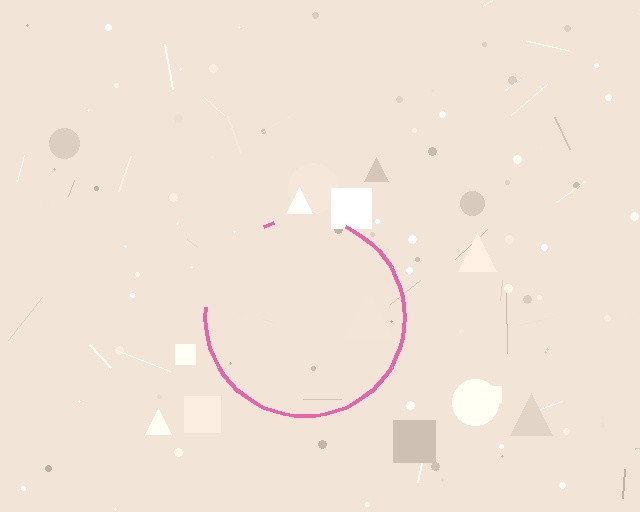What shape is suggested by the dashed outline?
The dashed outline suggests a circle.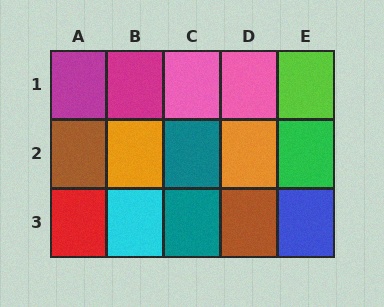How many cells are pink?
2 cells are pink.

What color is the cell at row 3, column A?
Red.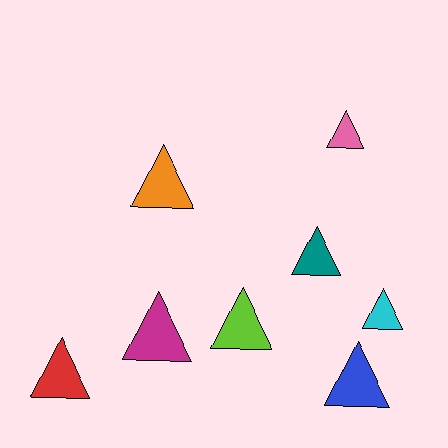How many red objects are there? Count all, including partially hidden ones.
There is 1 red object.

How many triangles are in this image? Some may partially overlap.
There are 8 triangles.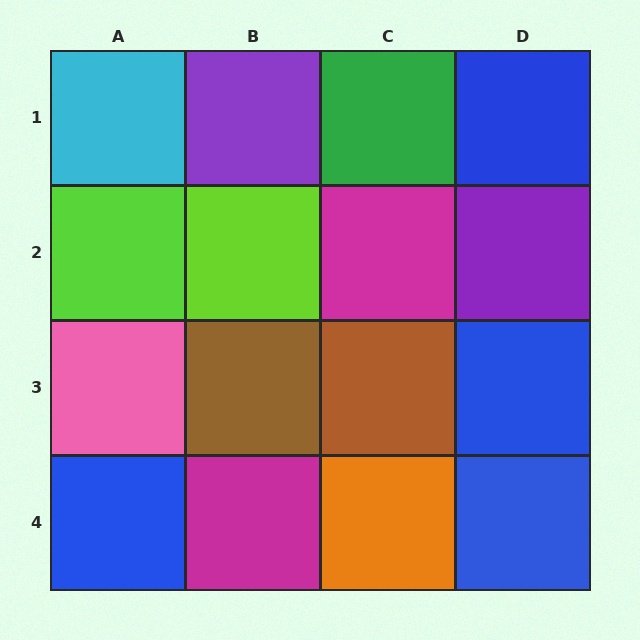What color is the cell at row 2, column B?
Lime.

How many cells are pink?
1 cell is pink.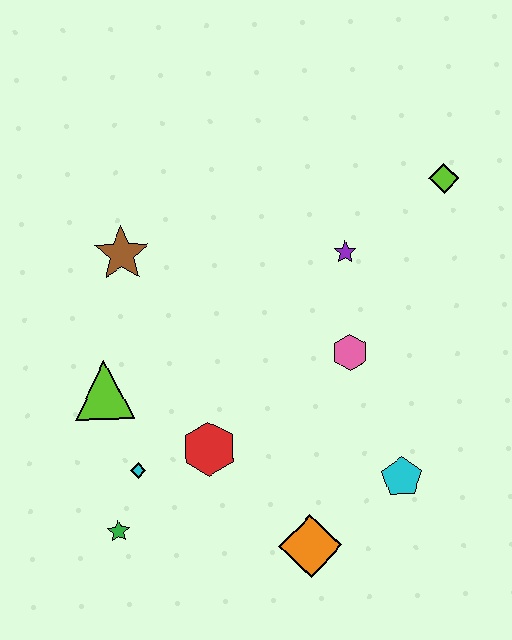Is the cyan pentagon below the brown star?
Yes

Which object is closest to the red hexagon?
The cyan diamond is closest to the red hexagon.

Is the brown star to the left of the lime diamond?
Yes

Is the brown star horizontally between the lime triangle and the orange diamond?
Yes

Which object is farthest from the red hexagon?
The lime diamond is farthest from the red hexagon.